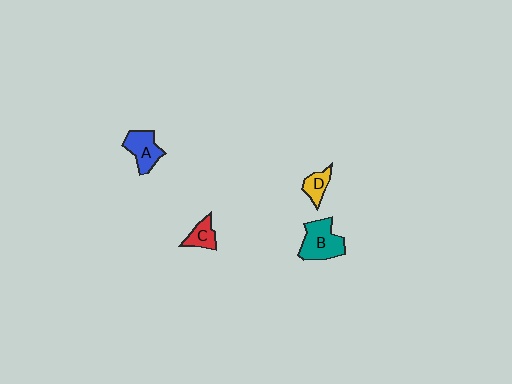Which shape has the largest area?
Shape B (teal).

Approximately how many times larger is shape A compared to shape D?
Approximately 1.6 times.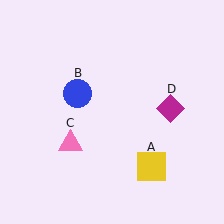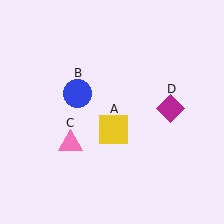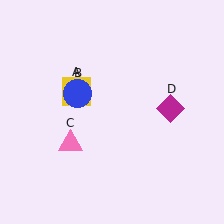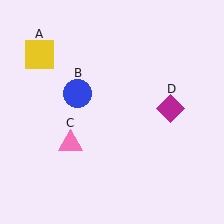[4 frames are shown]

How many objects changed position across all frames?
1 object changed position: yellow square (object A).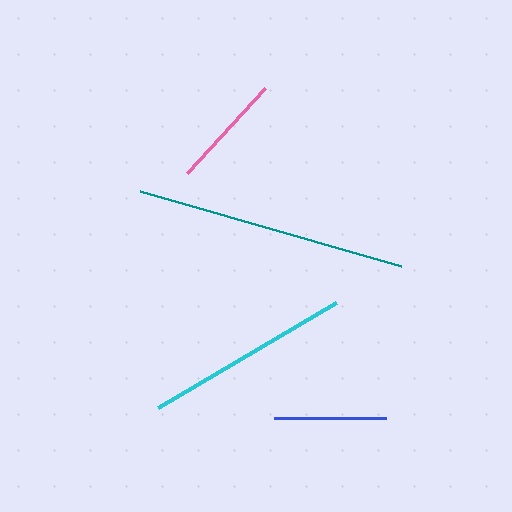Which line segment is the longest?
The teal line is the longest at approximately 272 pixels.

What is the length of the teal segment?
The teal segment is approximately 272 pixels long.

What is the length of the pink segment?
The pink segment is approximately 115 pixels long.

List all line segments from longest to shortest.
From longest to shortest: teal, cyan, pink, blue.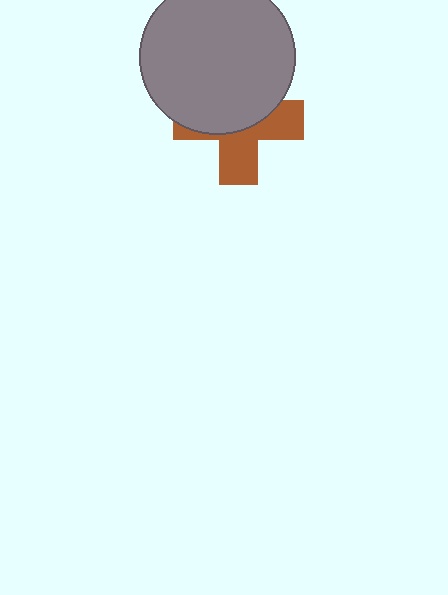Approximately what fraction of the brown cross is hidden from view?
Roughly 54% of the brown cross is hidden behind the gray circle.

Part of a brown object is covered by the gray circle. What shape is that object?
It is a cross.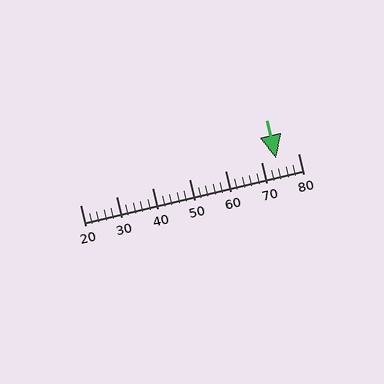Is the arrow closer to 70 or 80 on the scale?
The arrow is closer to 70.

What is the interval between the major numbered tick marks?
The major tick marks are spaced 10 units apart.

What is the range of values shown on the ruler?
The ruler shows values from 20 to 80.